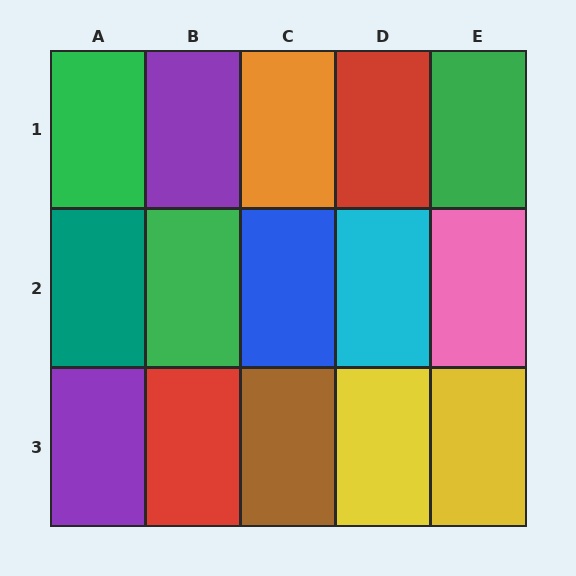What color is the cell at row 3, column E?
Yellow.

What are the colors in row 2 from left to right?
Teal, green, blue, cyan, pink.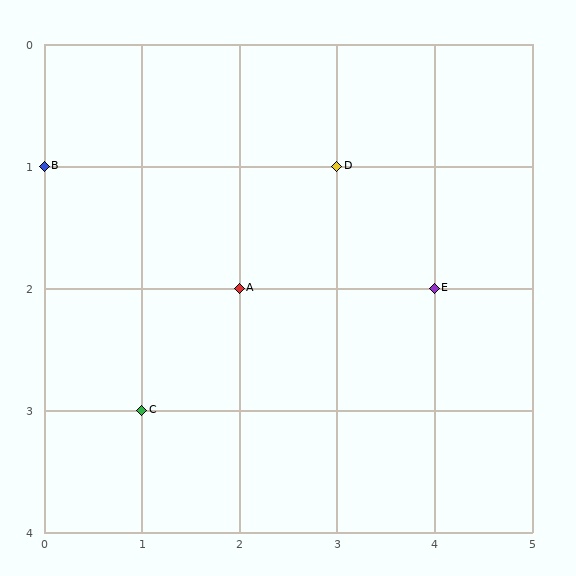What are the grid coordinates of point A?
Point A is at grid coordinates (2, 2).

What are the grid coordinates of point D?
Point D is at grid coordinates (3, 1).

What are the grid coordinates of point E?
Point E is at grid coordinates (4, 2).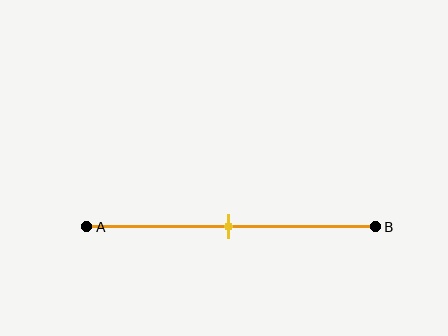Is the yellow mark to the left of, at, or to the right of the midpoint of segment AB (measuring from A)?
The yellow mark is approximately at the midpoint of segment AB.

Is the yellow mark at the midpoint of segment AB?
Yes, the mark is approximately at the midpoint.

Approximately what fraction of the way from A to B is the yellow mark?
The yellow mark is approximately 50% of the way from A to B.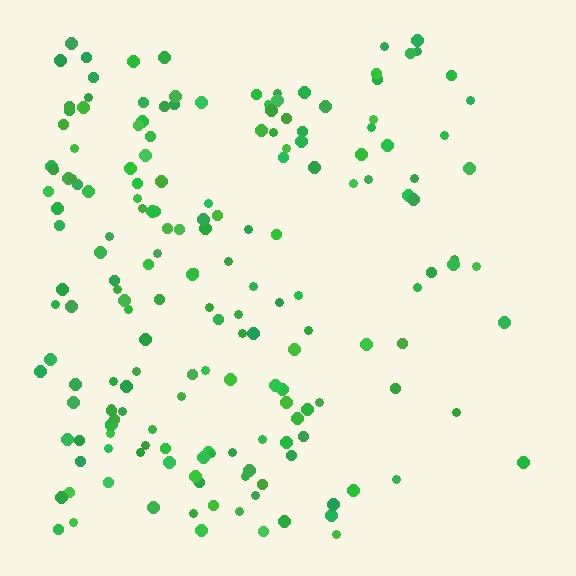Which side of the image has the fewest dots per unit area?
The right.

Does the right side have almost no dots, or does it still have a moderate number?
Still a moderate number, just noticeably fewer than the left.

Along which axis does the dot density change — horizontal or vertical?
Horizontal.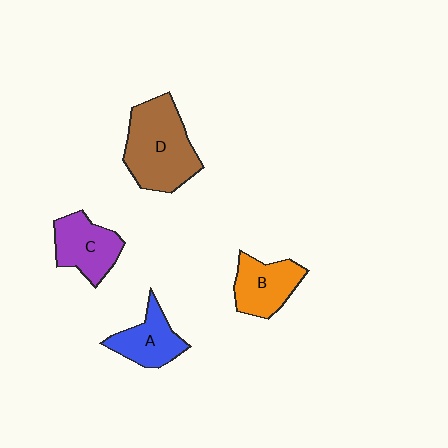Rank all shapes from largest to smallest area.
From largest to smallest: D (brown), C (purple), B (orange), A (blue).